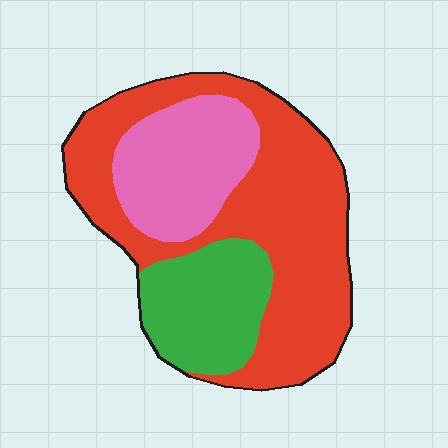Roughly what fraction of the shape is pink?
Pink takes up about one quarter (1/4) of the shape.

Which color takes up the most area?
Red, at roughly 55%.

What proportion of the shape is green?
Green takes up less than a quarter of the shape.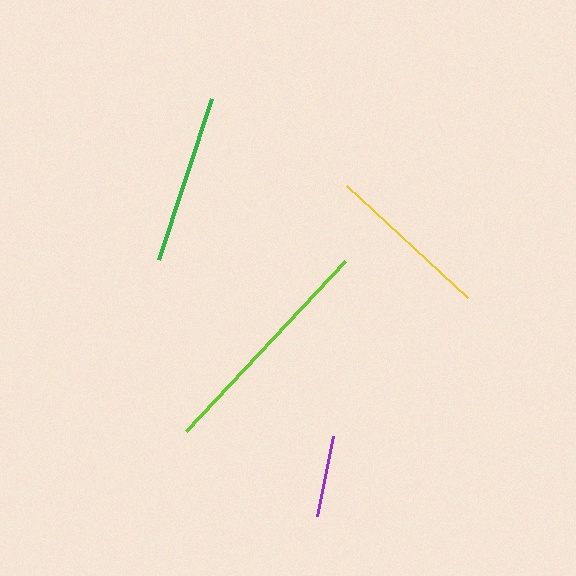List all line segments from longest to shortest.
From longest to shortest: lime, green, yellow, purple.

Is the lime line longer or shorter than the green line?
The lime line is longer than the green line.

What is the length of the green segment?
The green segment is approximately 170 pixels long.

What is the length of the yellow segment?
The yellow segment is approximately 165 pixels long.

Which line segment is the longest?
The lime line is the longest at approximately 233 pixels.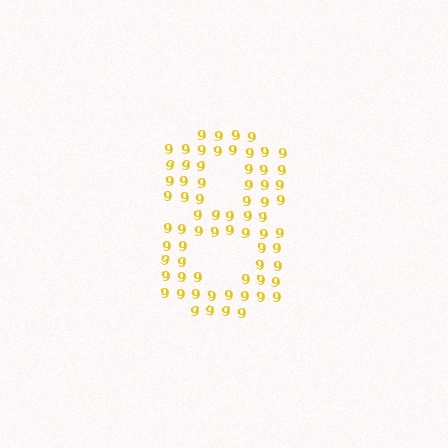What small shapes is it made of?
It is made of small digit 9's.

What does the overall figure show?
The overall figure shows the digit 8.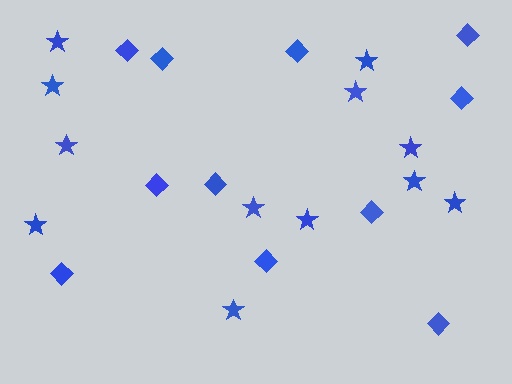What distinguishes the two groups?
There are 2 groups: one group of diamonds (11) and one group of stars (12).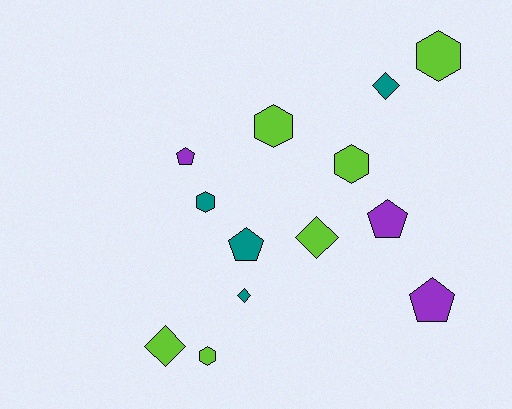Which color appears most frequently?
Lime, with 6 objects.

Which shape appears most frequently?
Hexagon, with 5 objects.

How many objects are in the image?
There are 13 objects.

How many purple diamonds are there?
There are no purple diamonds.